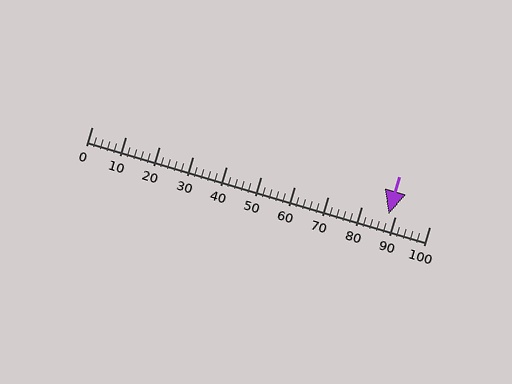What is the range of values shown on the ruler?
The ruler shows values from 0 to 100.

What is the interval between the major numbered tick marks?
The major tick marks are spaced 10 units apart.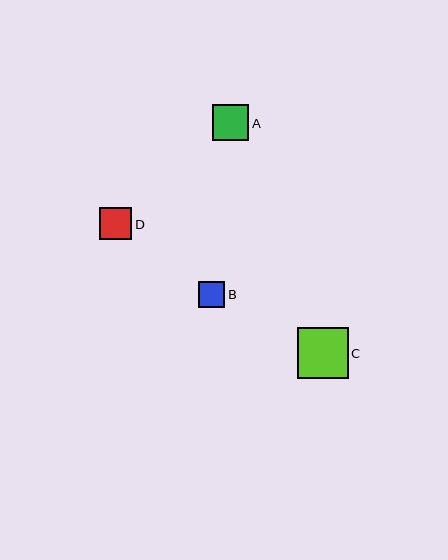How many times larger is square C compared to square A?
Square C is approximately 1.4 times the size of square A.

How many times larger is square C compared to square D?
Square C is approximately 1.6 times the size of square D.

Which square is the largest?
Square C is the largest with a size of approximately 51 pixels.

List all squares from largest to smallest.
From largest to smallest: C, A, D, B.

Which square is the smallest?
Square B is the smallest with a size of approximately 26 pixels.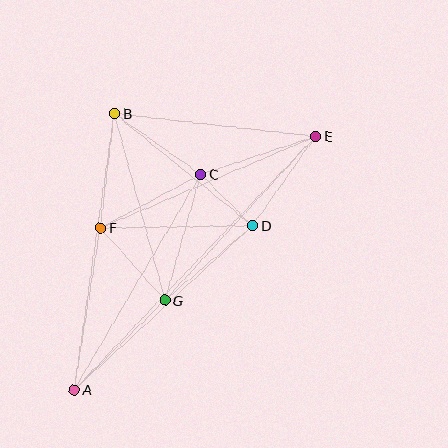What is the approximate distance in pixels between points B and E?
The distance between B and E is approximately 203 pixels.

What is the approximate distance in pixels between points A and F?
The distance between A and F is approximately 164 pixels.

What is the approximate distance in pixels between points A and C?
The distance between A and C is approximately 250 pixels.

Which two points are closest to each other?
Points C and D are closest to each other.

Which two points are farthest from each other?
Points A and E are farthest from each other.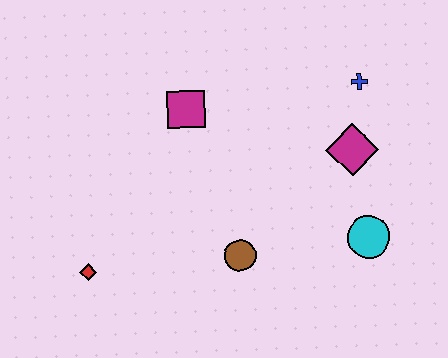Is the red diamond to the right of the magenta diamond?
No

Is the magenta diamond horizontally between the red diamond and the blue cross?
Yes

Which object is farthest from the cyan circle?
The red diamond is farthest from the cyan circle.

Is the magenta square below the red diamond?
No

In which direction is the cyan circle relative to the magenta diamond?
The cyan circle is below the magenta diamond.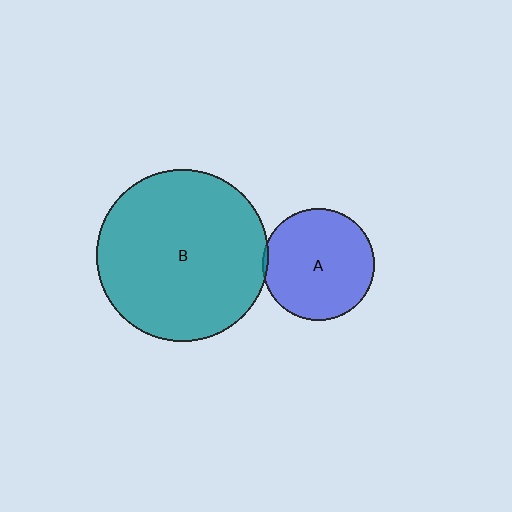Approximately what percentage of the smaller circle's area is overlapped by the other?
Approximately 5%.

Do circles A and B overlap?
Yes.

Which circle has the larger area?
Circle B (teal).